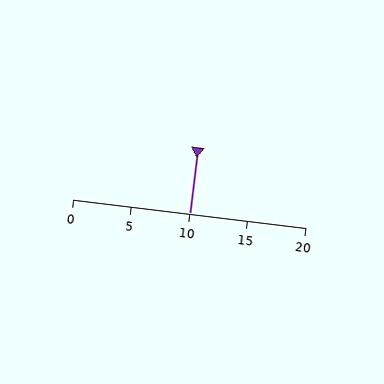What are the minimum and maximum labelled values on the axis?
The axis runs from 0 to 20.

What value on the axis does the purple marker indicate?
The marker indicates approximately 10.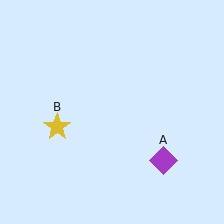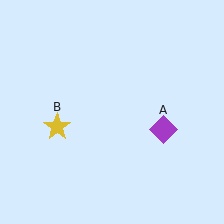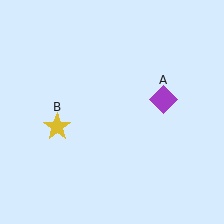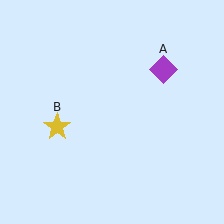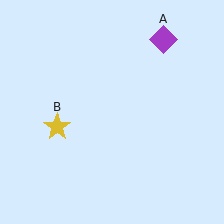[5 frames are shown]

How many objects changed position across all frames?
1 object changed position: purple diamond (object A).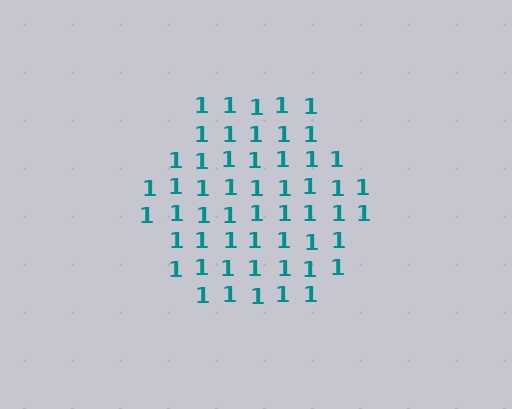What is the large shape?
The large shape is a hexagon.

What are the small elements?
The small elements are digit 1's.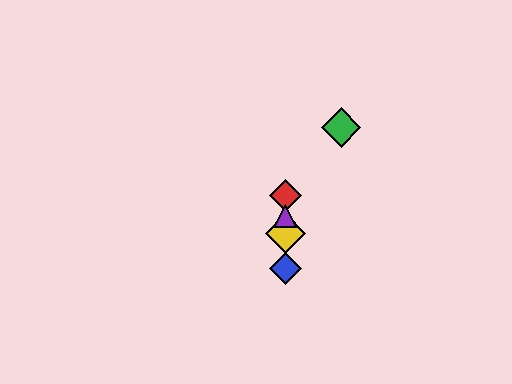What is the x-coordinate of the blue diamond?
The blue diamond is at x≈285.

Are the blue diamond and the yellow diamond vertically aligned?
Yes, both are at x≈285.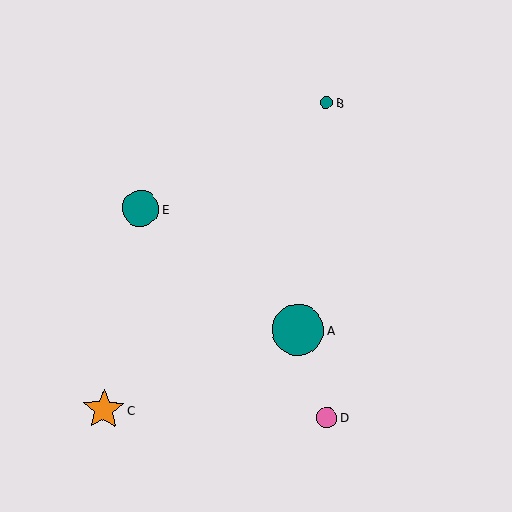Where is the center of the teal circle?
The center of the teal circle is at (298, 330).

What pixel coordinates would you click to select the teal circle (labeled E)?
Click at (140, 209) to select the teal circle E.